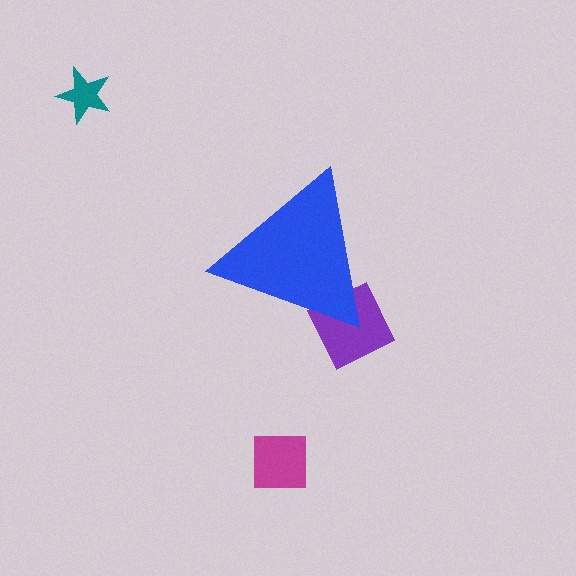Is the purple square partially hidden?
Yes, the purple square is partially hidden behind the blue triangle.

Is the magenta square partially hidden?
No, the magenta square is fully visible.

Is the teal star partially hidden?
No, the teal star is fully visible.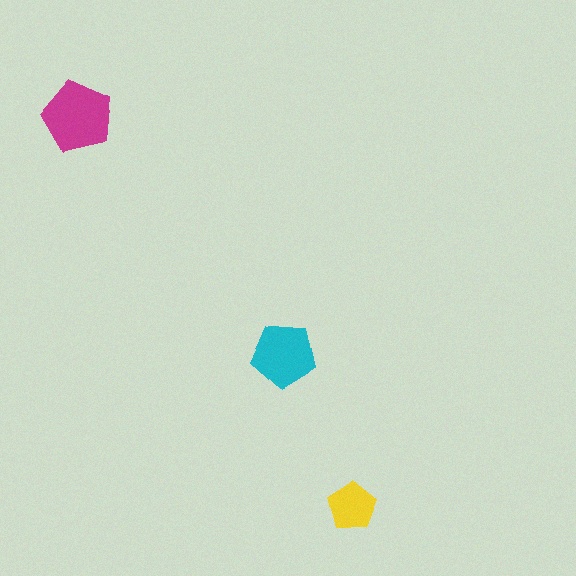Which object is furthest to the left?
The magenta pentagon is leftmost.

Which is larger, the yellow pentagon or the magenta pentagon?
The magenta one.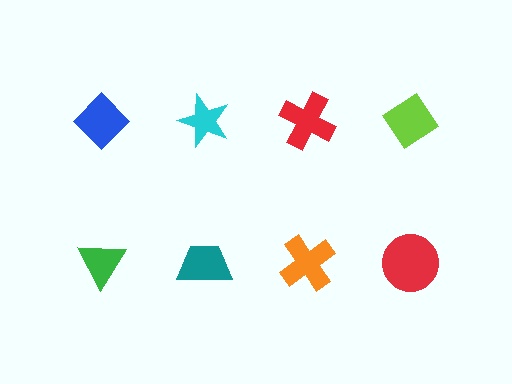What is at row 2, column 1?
A green triangle.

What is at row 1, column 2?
A cyan star.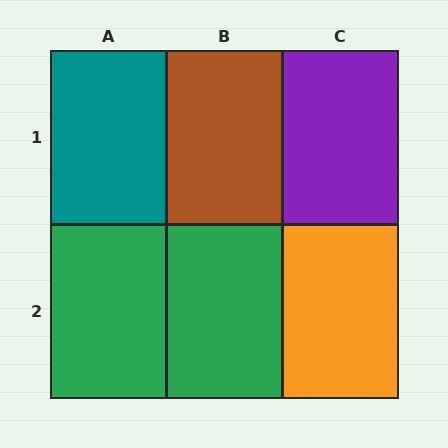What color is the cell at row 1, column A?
Teal.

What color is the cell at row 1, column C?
Purple.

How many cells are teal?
1 cell is teal.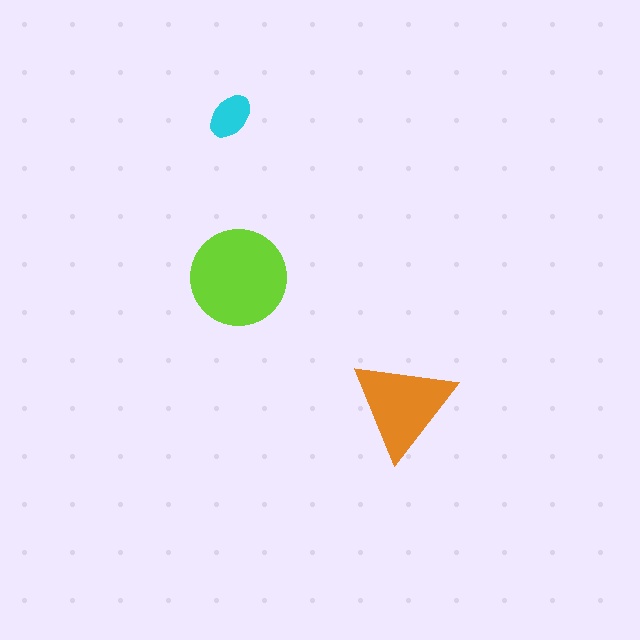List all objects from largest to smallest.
The lime circle, the orange triangle, the cyan ellipse.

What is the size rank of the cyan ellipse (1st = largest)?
3rd.